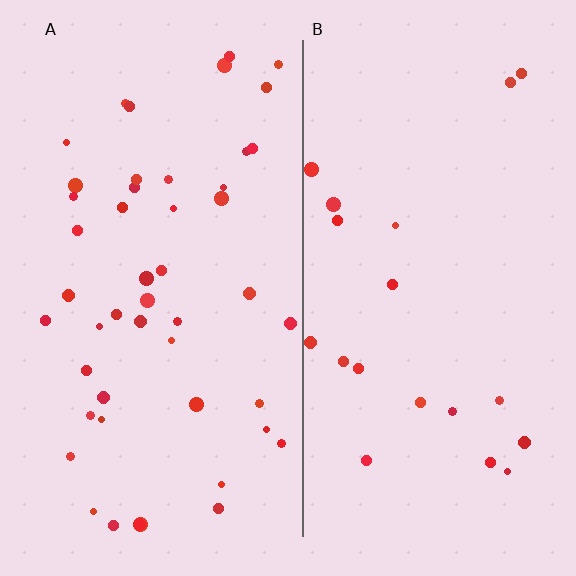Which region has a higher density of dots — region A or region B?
A (the left).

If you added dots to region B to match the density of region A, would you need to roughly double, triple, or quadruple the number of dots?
Approximately double.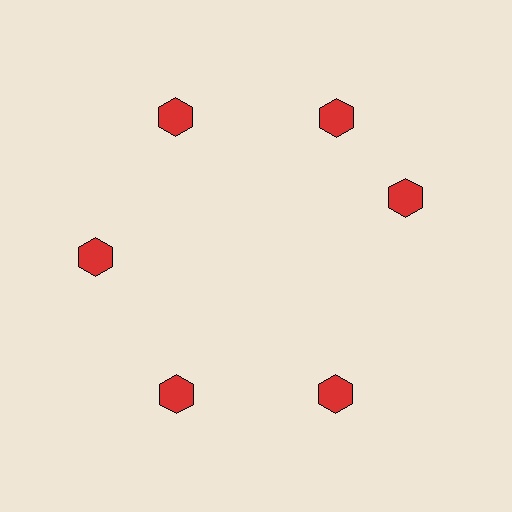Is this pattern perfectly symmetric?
No. The 6 red hexagons are arranged in a ring, but one element near the 3 o'clock position is rotated out of alignment along the ring, breaking the 6-fold rotational symmetry.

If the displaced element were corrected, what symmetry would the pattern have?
It would have 6-fold rotational symmetry — the pattern would map onto itself every 60 degrees.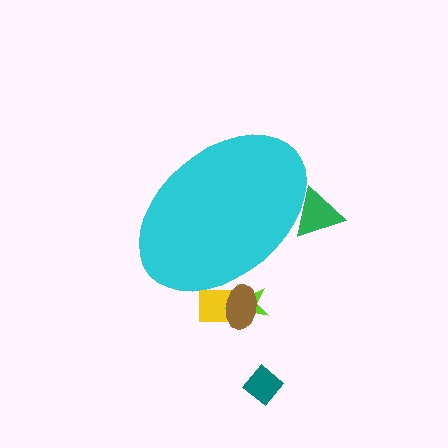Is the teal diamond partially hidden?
No, the teal diamond is fully visible.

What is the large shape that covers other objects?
A cyan ellipse.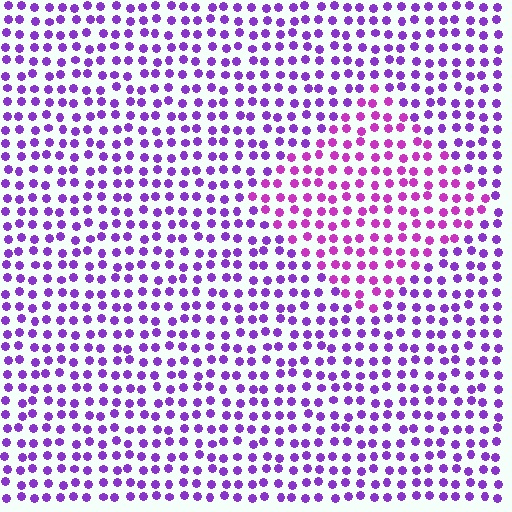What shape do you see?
I see a diamond.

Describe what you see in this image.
The image is filled with small purple elements in a uniform arrangement. A diamond-shaped region is visible where the elements are tinted to a slightly different hue, forming a subtle color boundary.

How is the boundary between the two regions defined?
The boundary is defined purely by a slight shift in hue (about 29 degrees). Spacing, size, and orientation are identical on both sides.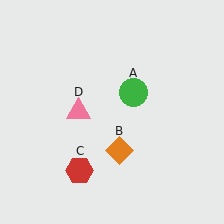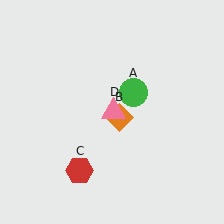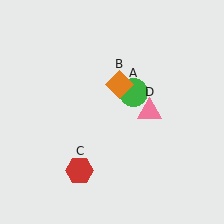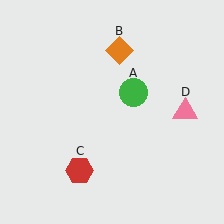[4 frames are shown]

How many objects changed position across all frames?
2 objects changed position: orange diamond (object B), pink triangle (object D).